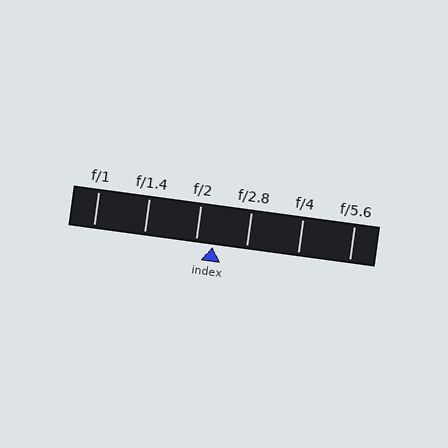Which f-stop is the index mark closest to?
The index mark is closest to f/2.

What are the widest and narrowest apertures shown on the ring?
The widest aperture shown is f/1 and the narrowest is f/5.6.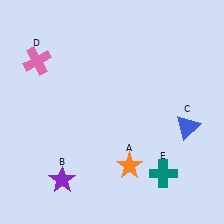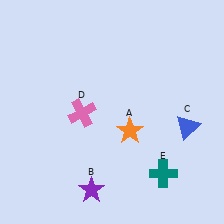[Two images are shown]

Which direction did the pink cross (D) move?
The pink cross (D) moved down.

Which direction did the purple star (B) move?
The purple star (B) moved right.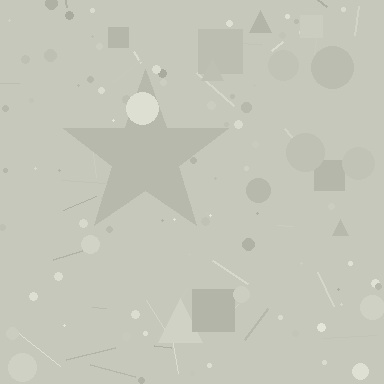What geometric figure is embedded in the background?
A star is embedded in the background.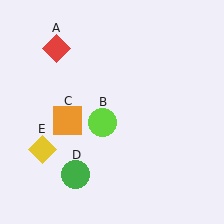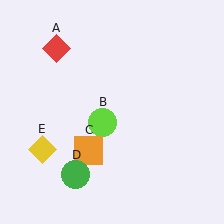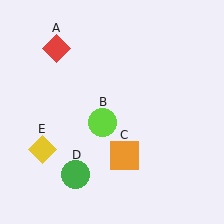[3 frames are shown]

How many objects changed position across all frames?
1 object changed position: orange square (object C).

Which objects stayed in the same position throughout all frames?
Red diamond (object A) and lime circle (object B) and green circle (object D) and yellow diamond (object E) remained stationary.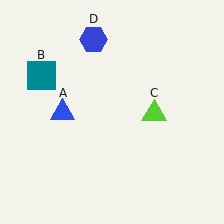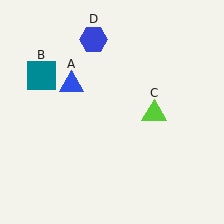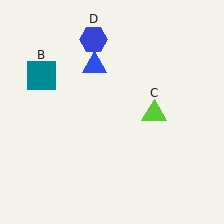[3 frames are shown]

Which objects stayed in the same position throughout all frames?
Teal square (object B) and lime triangle (object C) and blue hexagon (object D) remained stationary.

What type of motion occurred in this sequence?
The blue triangle (object A) rotated clockwise around the center of the scene.